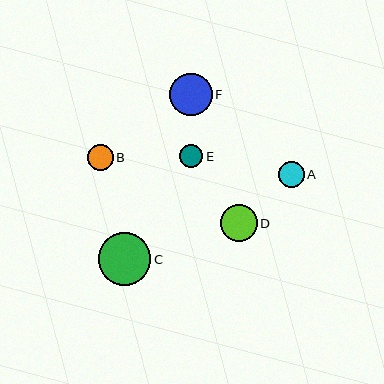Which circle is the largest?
Circle C is the largest with a size of approximately 53 pixels.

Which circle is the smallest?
Circle E is the smallest with a size of approximately 23 pixels.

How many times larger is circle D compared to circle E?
Circle D is approximately 1.6 times the size of circle E.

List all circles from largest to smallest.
From largest to smallest: C, F, D, A, B, E.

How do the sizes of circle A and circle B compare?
Circle A and circle B are approximately the same size.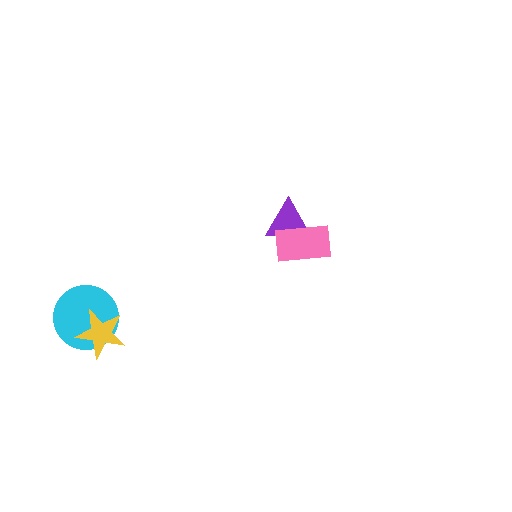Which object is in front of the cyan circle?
The yellow star is in front of the cyan circle.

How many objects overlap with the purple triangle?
1 object overlaps with the purple triangle.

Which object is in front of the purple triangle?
The pink rectangle is in front of the purple triangle.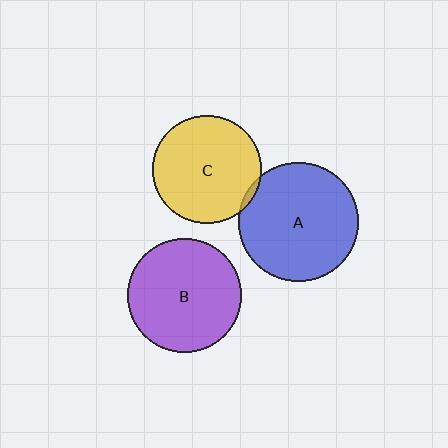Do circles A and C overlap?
Yes.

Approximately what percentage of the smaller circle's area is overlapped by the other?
Approximately 5%.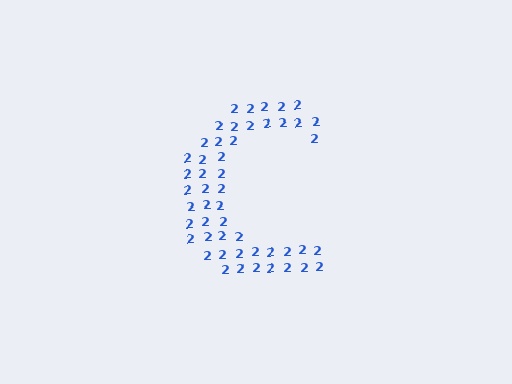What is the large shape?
The large shape is the letter C.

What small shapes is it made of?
It is made of small digit 2's.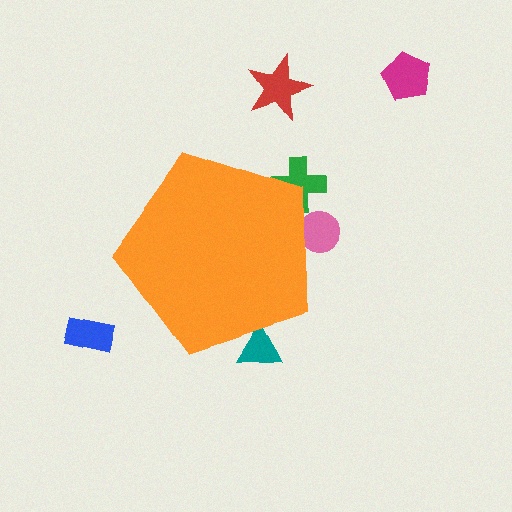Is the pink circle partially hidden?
Yes, the pink circle is partially hidden behind the orange pentagon.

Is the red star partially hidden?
No, the red star is fully visible.